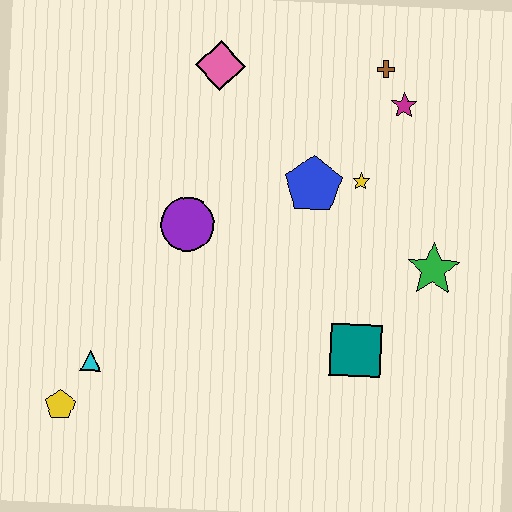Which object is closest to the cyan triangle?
The yellow pentagon is closest to the cyan triangle.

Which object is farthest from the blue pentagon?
The yellow pentagon is farthest from the blue pentagon.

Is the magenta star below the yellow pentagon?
No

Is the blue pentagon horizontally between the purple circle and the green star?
Yes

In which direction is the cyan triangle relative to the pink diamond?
The cyan triangle is below the pink diamond.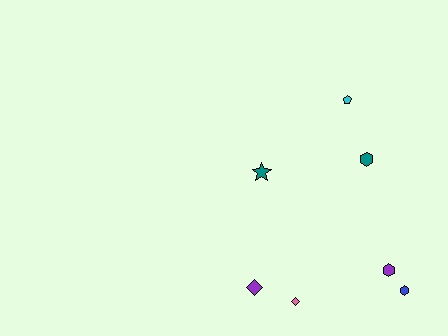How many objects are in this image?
There are 7 objects.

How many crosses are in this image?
There are no crosses.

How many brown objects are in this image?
There are no brown objects.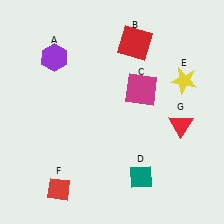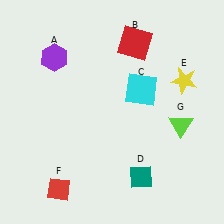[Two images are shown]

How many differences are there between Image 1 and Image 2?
There are 2 differences between the two images.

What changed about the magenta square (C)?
In Image 1, C is magenta. In Image 2, it changed to cyan.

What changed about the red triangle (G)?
In Image 1, G is red. In Image 2, it changed to lime.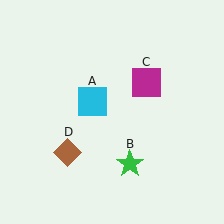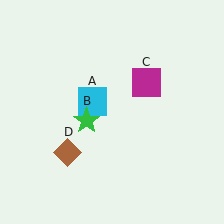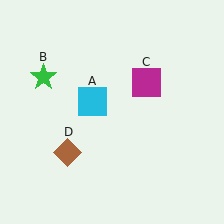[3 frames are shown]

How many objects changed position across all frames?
1 object changed position: green star (object B).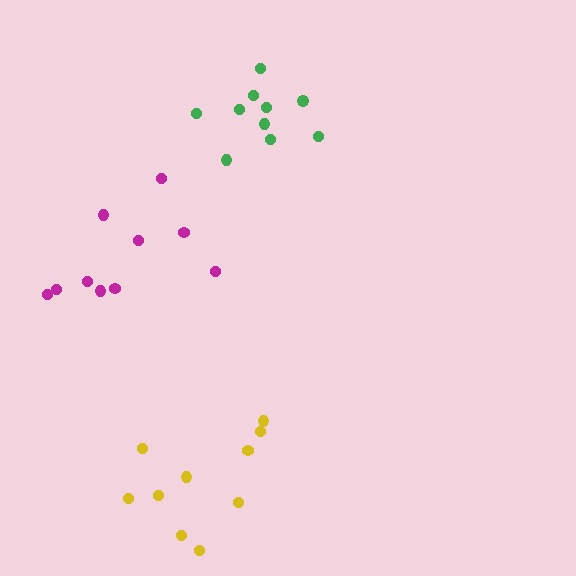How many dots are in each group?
Group 1: 10 dots, Group 2: 10 dots, Group 3: 10 dots (30 total).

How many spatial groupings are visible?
There are 3 spatial groupings.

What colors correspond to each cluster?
The clusters are colored: yellow, green, magenta.